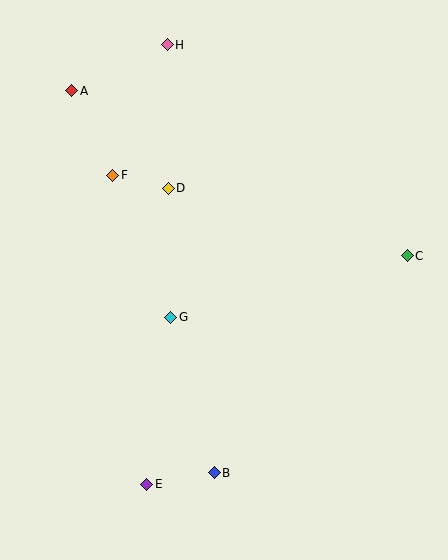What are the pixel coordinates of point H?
Point H is at (167, 45).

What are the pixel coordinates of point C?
Point C is at (407, 256).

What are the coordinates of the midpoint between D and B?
The midpoint between D and B is at (191, 330).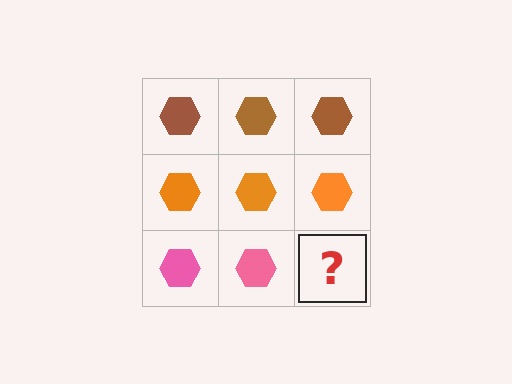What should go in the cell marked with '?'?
The missing cell should contain a pink hexagon.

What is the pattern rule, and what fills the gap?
The rule is that each row has a consistent color. The gap should be filled with a pink hexagon.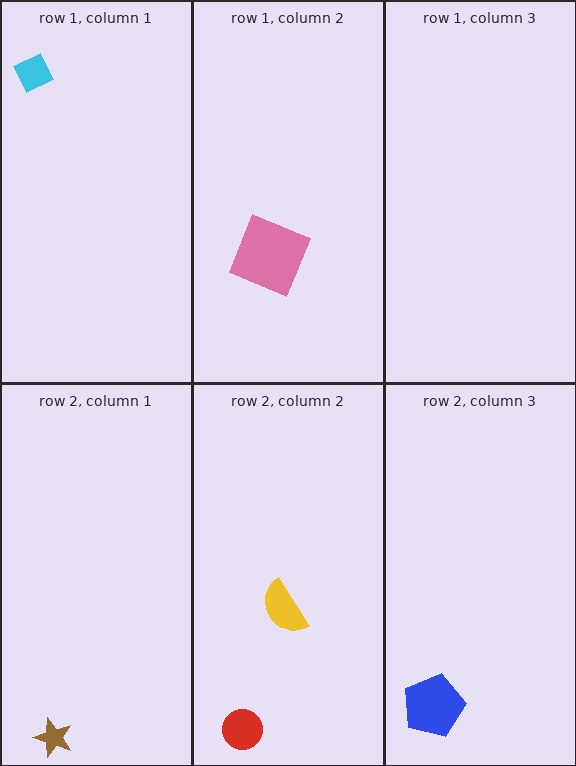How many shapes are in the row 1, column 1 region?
1.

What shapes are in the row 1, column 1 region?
The cyan diamond.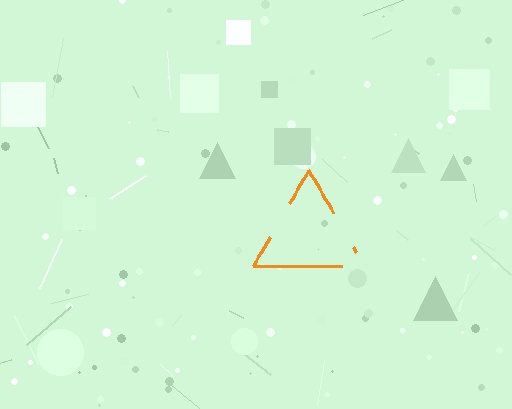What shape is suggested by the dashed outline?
The dashed outline suggests a triangle.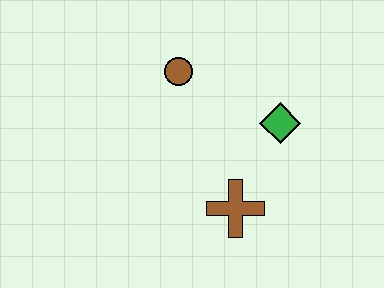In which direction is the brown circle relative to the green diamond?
The brown circle is to the left of the green diamond.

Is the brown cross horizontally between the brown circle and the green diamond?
Yes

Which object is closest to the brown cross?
The green diamond is closest to the brown cross.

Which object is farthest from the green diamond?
The brown circle is farthest from the green diamond.